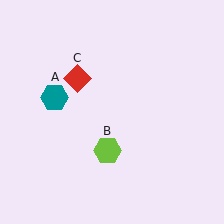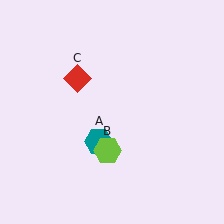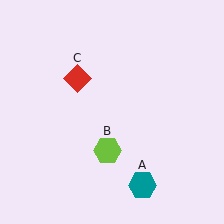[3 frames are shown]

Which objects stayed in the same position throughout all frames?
Lime hexagon (object B) and red diamond (object C) remained stationary.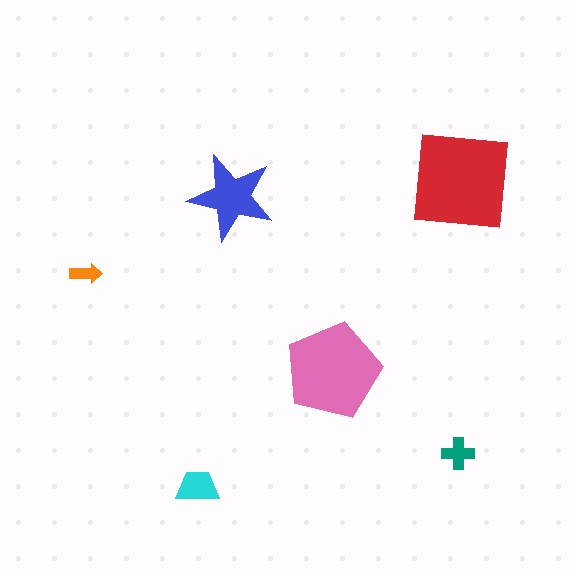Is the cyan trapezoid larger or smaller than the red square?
Smaller.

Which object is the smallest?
The orange arrow.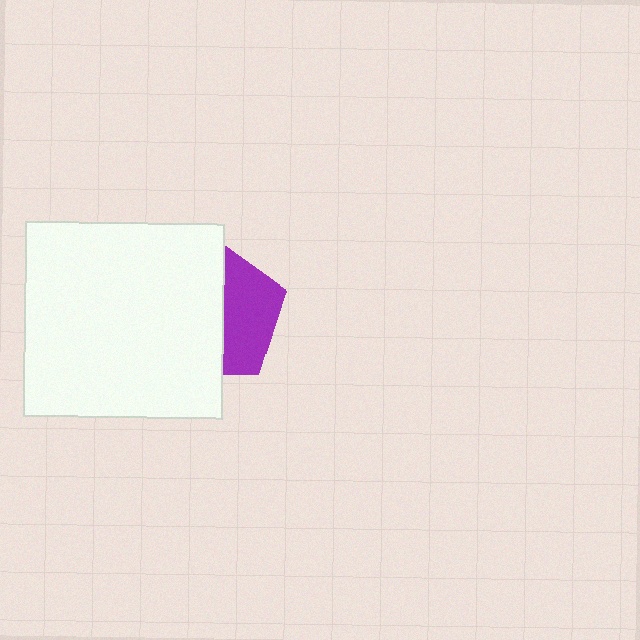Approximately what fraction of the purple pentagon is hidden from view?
Roughly 58% of the purple pentagon is hidden behind the white rectangle.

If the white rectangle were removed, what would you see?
You would see the complete purple pentagon.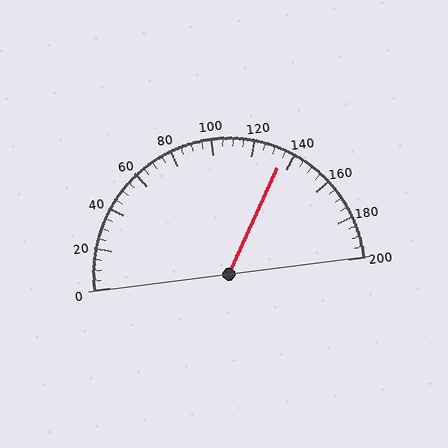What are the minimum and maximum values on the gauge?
The gauge ranges from 0 to 200.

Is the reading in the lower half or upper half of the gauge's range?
The reading is in the upper half of the range (0 to 200).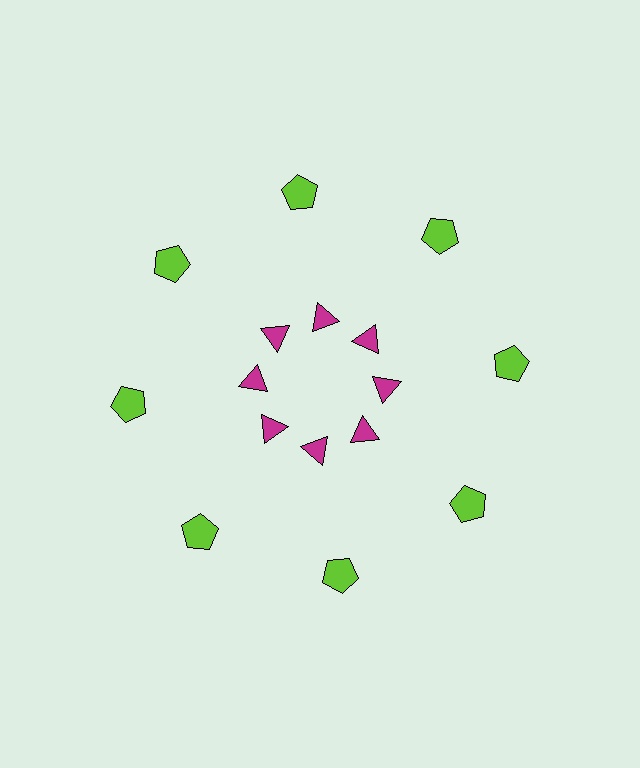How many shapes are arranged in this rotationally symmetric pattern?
There are 16 shapes, arranged in 8 groups of 2.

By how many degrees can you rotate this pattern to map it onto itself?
The pattern maps onto itself every 45 degrees of rotation.